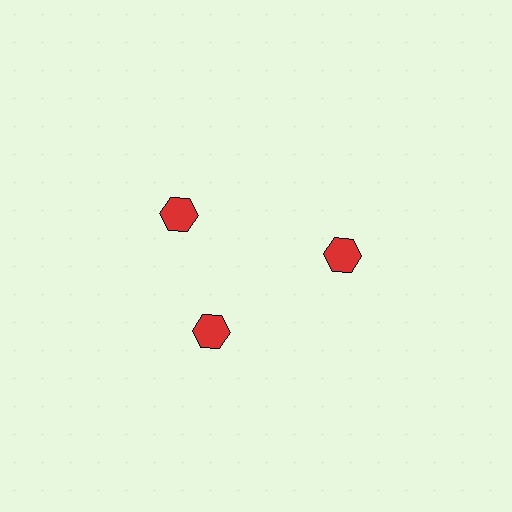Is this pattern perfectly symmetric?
No. The 3 red hexagons are arranged in a ring, but one element near the 11 o'clock position is rotated out of alignment along the ring, breaking the 3-fold rotational symmetry.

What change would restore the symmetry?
The symmetry would be restored by rotating it back into even spacing with its neighbors so that all 3 hexagons sit at equal angles and equal distance from the center.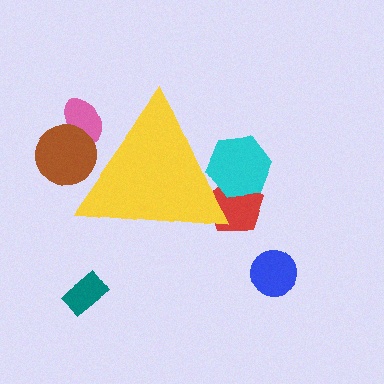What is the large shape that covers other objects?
A yellow triangle.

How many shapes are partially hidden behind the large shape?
4 shapes are partially hidden.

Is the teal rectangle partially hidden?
No, the teal rectangle is fully visible.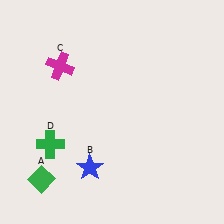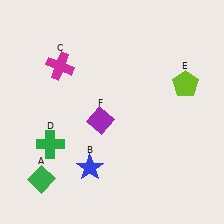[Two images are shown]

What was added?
A lime pentagon (E), a purple diamond (F) were added in Image 2.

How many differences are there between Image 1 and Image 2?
There are 2 differences between the two images.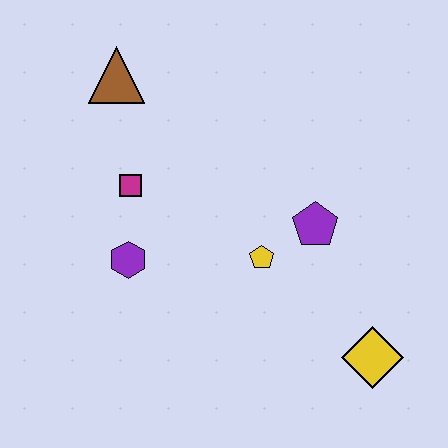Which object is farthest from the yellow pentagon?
The brown triangle is farthest from the yellow pentagon.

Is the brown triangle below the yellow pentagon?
No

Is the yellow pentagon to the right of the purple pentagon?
No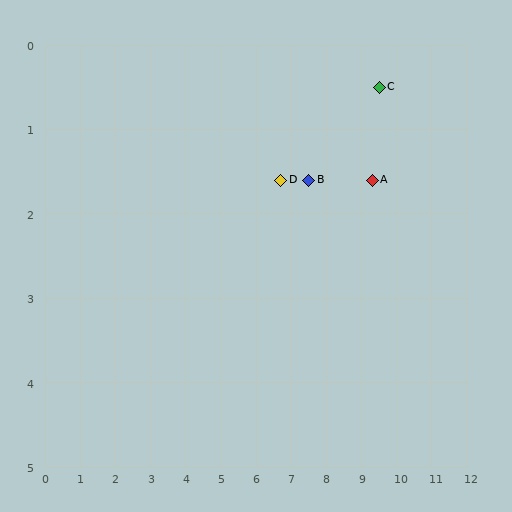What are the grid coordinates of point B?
Point B is at approximately (7.5, 1.6).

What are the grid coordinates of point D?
Point D is at approximately (6.7, 1.6).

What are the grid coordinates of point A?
Point A is at approximately (9.3, 1.6).